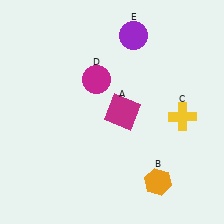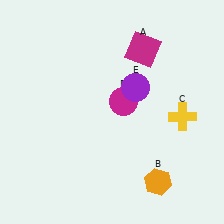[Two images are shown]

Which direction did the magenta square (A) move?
The magenta square (A) moved up.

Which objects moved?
The objects that moved are: the magenta square (A), the magenta circle (D), the purple circle (E).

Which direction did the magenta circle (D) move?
The magenta circle (D) moved right.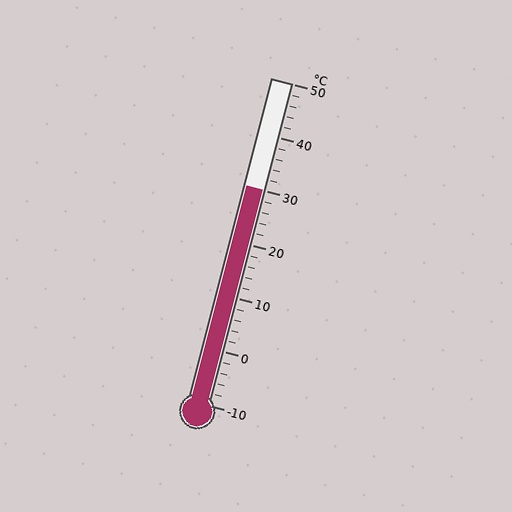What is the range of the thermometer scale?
The thermometer scale ranges from -10°C to 50°C.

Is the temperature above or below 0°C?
The temperature is above 0°C.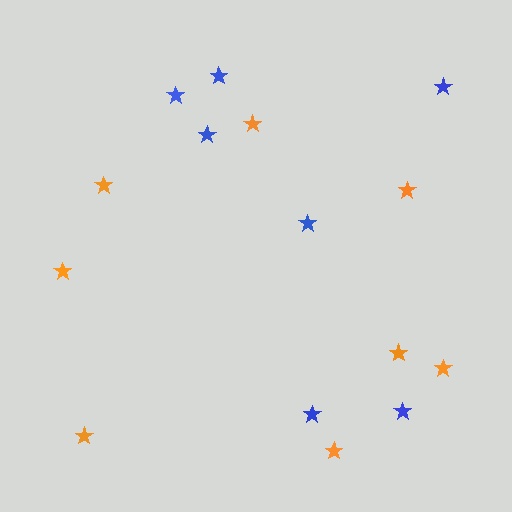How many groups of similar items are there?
There are 2 groups: one group of blue stars (7) and one group of orange stars (8).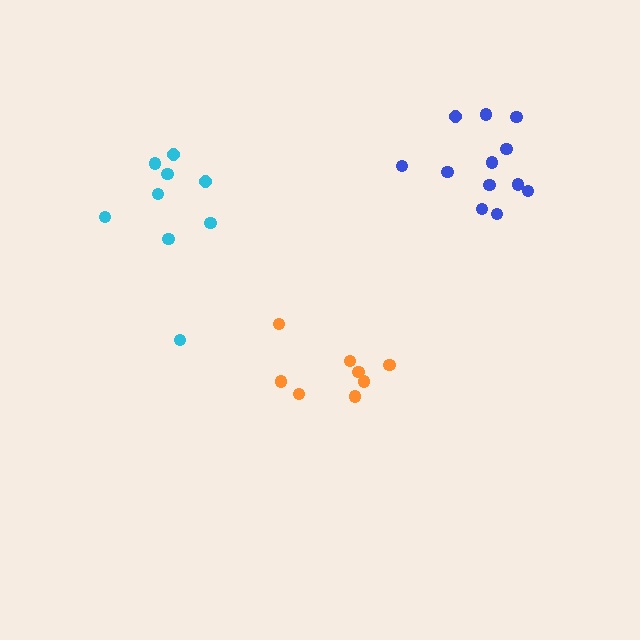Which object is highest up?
The blue cluster is topmost.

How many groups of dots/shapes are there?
There are 3 groups.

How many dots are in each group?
Group 1: 12 dots, Group 2: 8 dots, Group 3: 9 dots (29 total).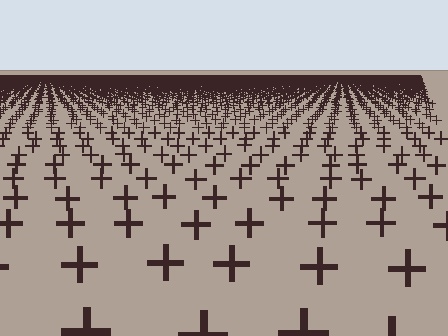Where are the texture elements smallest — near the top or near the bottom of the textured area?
Near the top.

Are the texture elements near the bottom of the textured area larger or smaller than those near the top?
Larger. Near the bottom, elements are closer to the viewer and appear at a bigger on-screen size.